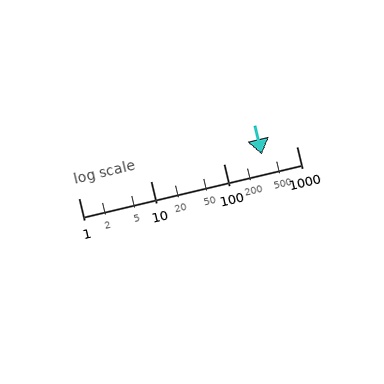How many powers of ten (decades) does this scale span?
The scale spans 3 decades, from 1 to 1000.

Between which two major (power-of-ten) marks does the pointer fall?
The pointer is between 100 and 1000.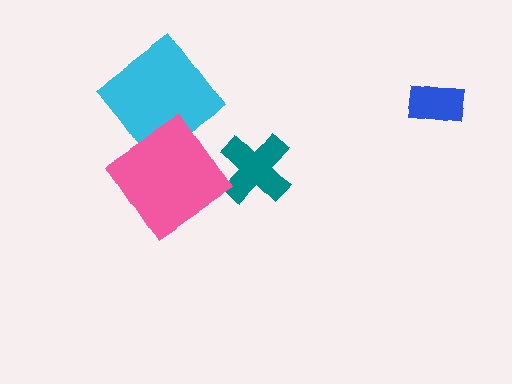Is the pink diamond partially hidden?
No, no other shape covers it.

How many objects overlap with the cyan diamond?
1 object overlaps with the cyan diamond.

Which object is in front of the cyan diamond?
The pink diamond is in front of the cyan diamond.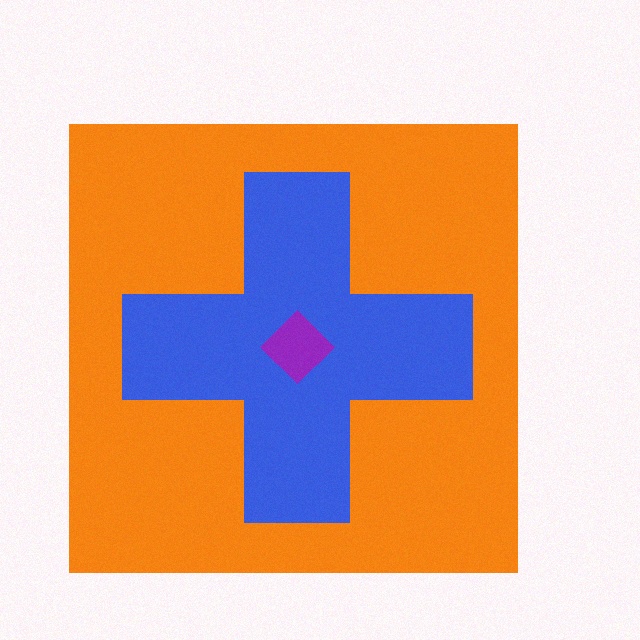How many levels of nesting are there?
3.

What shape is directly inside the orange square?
The blue cross.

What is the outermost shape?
The orange square.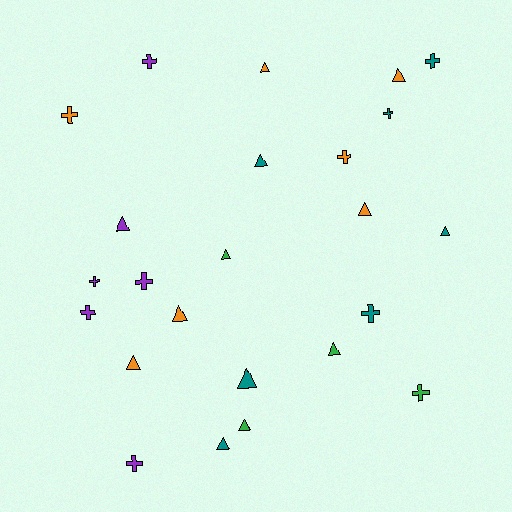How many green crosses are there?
There is 1 green cross.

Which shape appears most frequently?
Triangle, with 13 objects.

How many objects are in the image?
There are 24 objects.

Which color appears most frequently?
Teal, with 7 objects.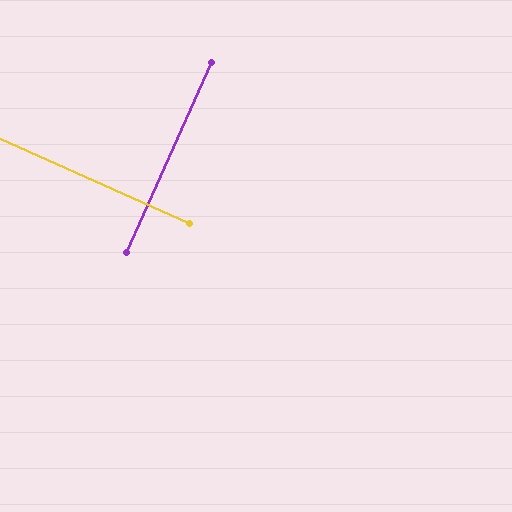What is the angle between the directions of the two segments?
Approximately 90 degrees.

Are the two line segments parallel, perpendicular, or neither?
Perpendicular — they meet at approximately 90°.